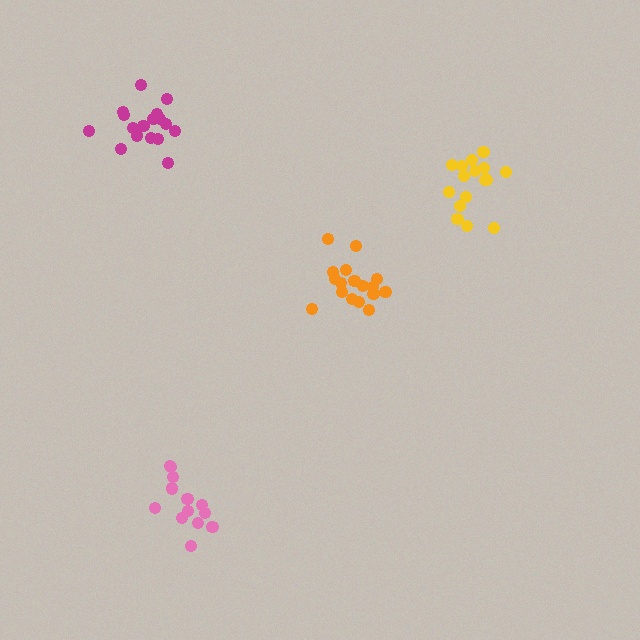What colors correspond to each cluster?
The clusters are colored: yellow, pink, orange, magenta.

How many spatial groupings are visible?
There are 4 spatial groupings.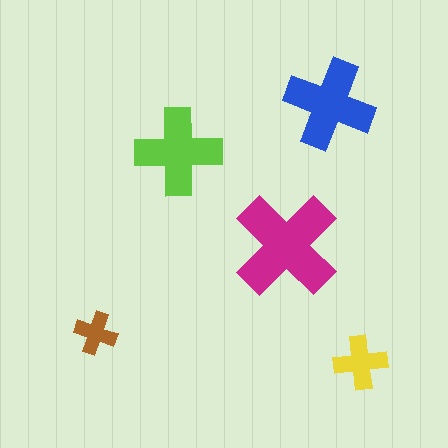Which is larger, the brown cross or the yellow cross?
The yellow one.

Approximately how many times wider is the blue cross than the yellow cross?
About 1.5 times wider.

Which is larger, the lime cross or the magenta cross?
The magenta one.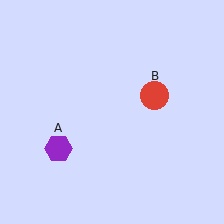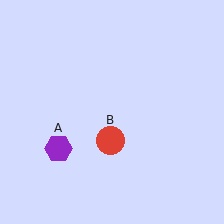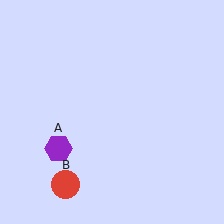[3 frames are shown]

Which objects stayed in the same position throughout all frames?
Purple hexagon (object A) remained stationary.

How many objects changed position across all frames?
1 object changed position: red circle (object B).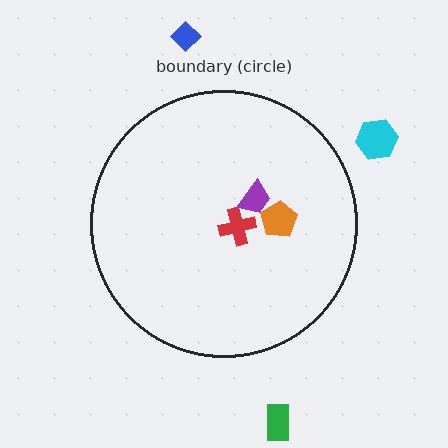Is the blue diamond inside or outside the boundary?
Outside.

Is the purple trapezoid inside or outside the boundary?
Inside.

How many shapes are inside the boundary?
3 inside, 3 outside.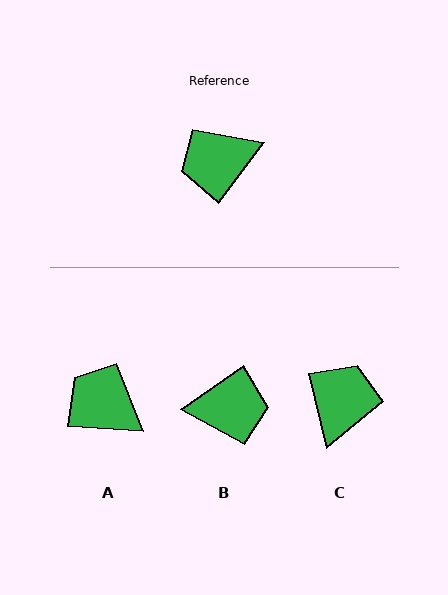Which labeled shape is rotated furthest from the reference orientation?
B, about 162 degrees away.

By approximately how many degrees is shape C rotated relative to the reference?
Approximately 130 degrees clockwise.